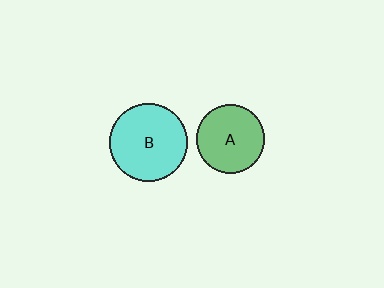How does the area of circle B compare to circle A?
Approximately 1.3 times.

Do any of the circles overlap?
No, none of the circles overlap.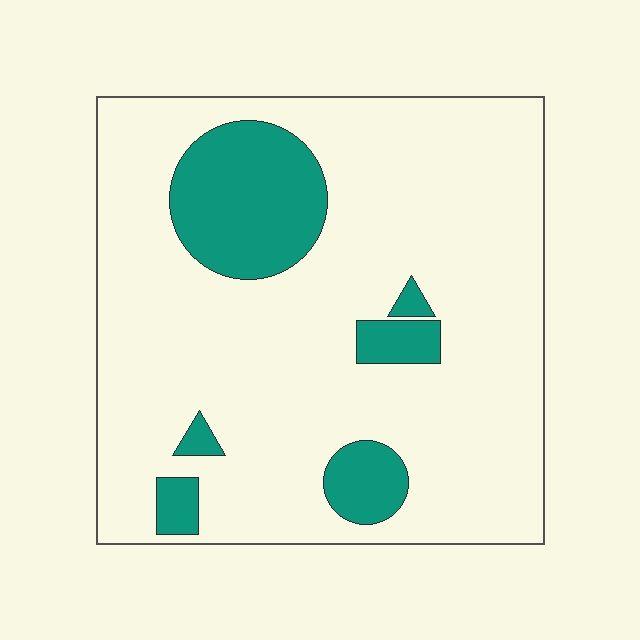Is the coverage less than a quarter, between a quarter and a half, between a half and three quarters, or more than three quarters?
Less than a quarter.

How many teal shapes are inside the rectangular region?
6.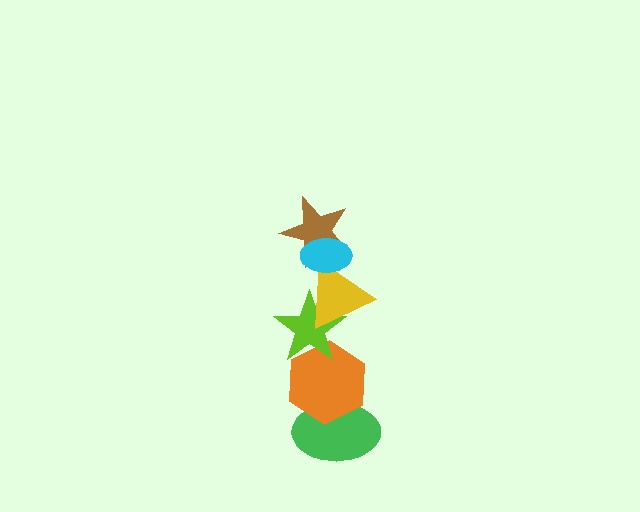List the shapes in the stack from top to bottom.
From top to bottom: the cyan ellipse, the brown star, the yellow triangle, the lime star, the orange hexagon, the green ellipse.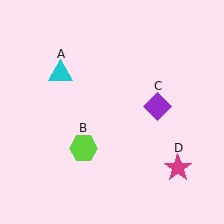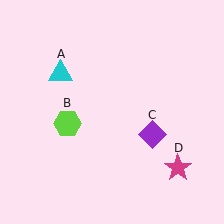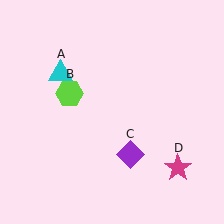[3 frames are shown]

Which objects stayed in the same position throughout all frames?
Cyan triangle (object A) and magenta star (object D) remained stationary.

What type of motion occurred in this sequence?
The lime hexagon (object B), purple diamond (object C) rotated clockwise around the center of the scene.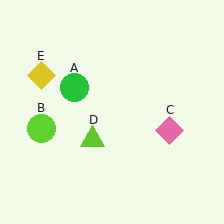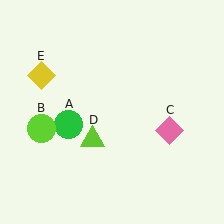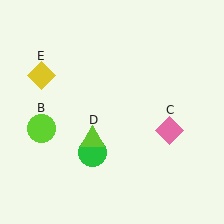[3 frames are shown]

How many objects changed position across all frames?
1 object changed position: green circle (object A).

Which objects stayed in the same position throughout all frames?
Lime circle (object B) and pink diamond (object C) and lime triangle (object D) and yellow diamond (object E) remained stationary.